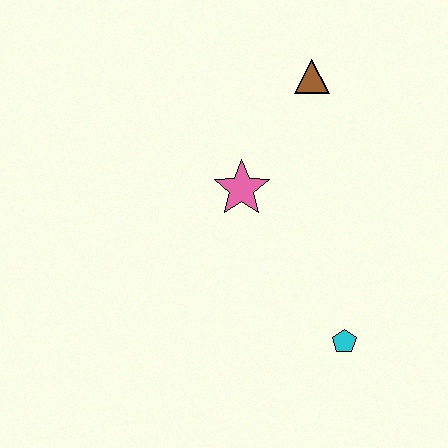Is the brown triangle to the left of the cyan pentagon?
Yes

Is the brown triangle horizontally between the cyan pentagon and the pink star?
Yes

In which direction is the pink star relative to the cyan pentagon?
The pink star is above the cyan pentagon.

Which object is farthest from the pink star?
The cyan pentagon is farthest from the pink star.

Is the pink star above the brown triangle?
No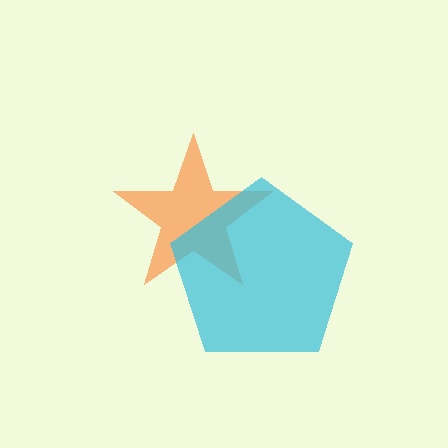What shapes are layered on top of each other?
The layered shapes are: an orange star, a cyan pentagon.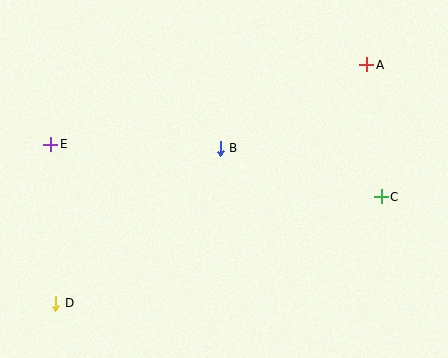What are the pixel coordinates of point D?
Point D is at (56, 303).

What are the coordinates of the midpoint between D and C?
The midpoint between D and C is at (219, 250).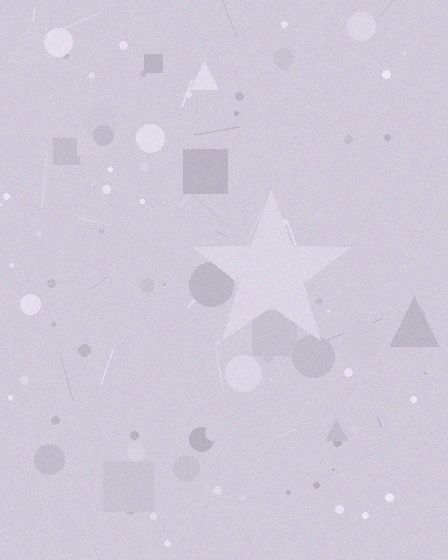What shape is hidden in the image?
A star is hidden in the image.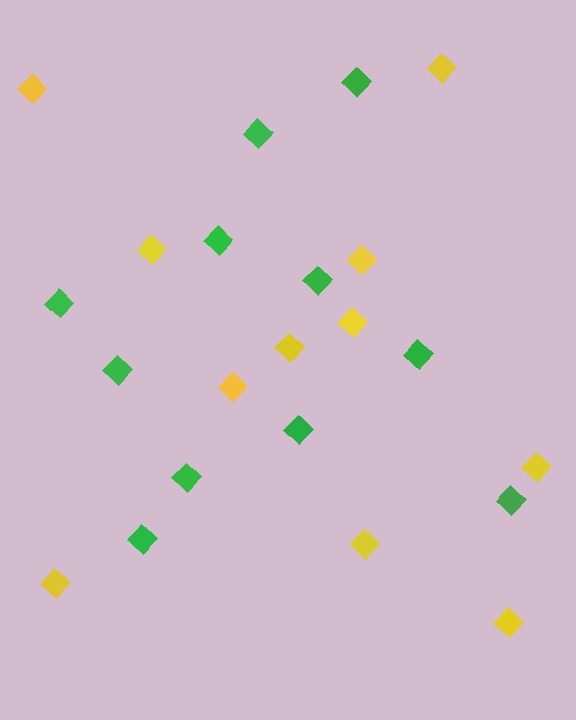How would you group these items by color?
There are 2 groups: one group of green diamonds (11) and one group of yellow diamonds (11).